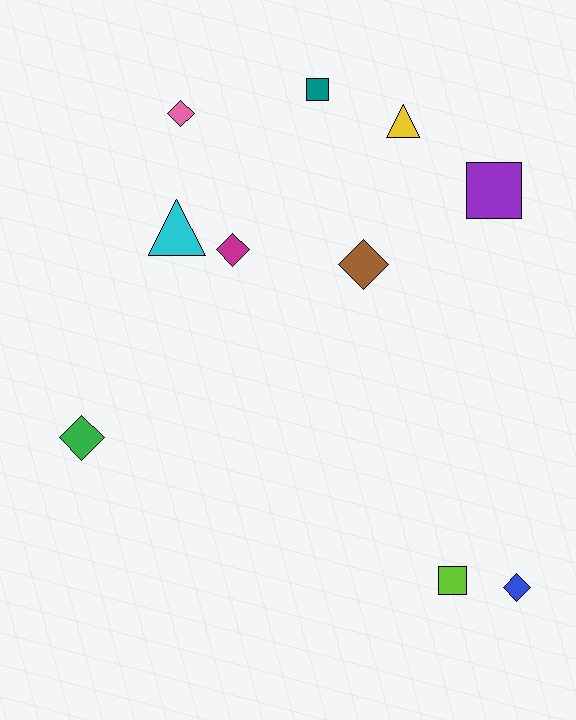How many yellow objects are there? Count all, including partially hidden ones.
There is 1 yellow object.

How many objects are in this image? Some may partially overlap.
There are 10 objects.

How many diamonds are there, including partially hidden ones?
There are 5 diamonds.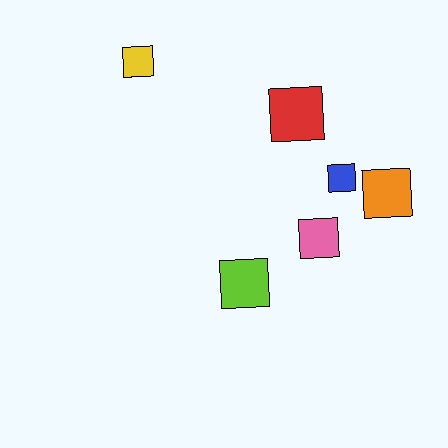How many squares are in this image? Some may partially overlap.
There are 6 squares.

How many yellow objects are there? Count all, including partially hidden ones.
There is 1 yellow object.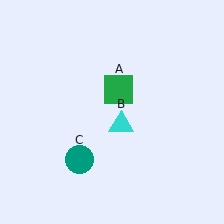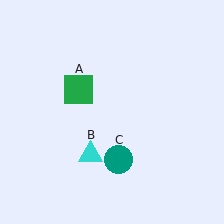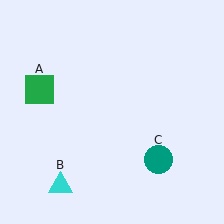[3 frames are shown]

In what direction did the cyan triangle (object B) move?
The cyan triangle (object B) moved down and to the left.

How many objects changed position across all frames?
3 objects changed position: green square (object A), cyan triangle (object B), teal circle (object C).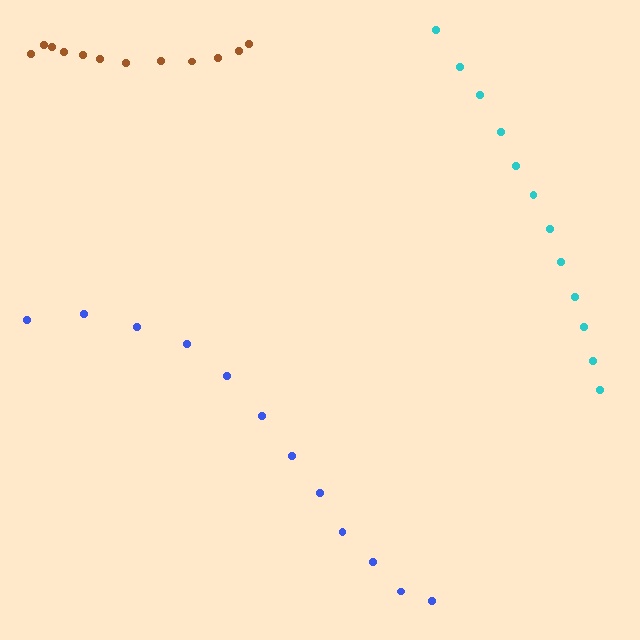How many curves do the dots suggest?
There are 3 distinct paths.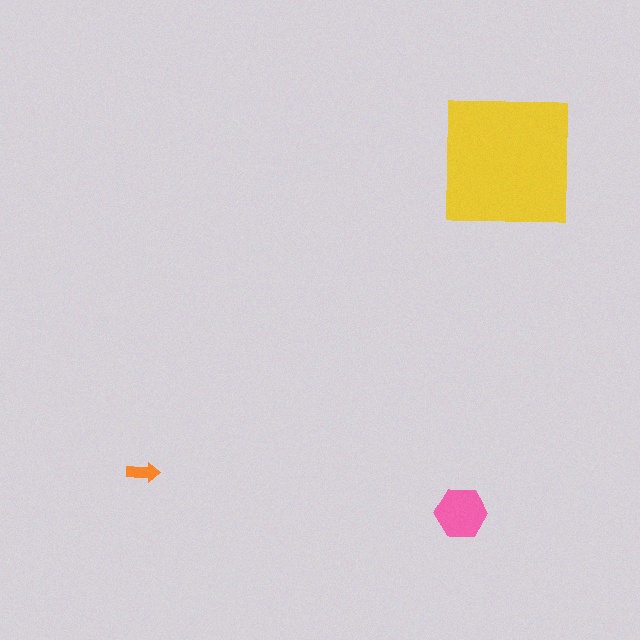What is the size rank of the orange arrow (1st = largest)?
3rd.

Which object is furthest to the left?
The orange arrow is leftmost.